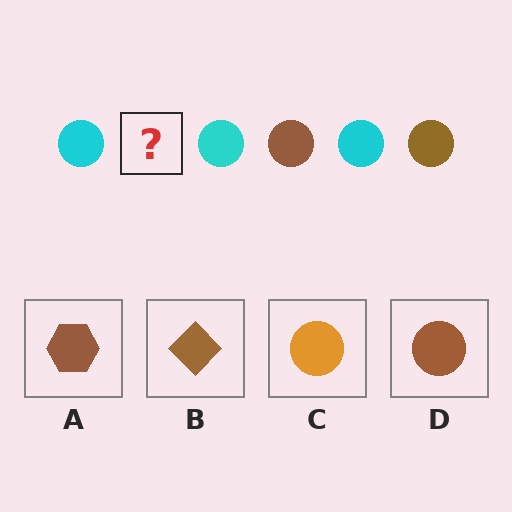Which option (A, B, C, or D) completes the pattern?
D.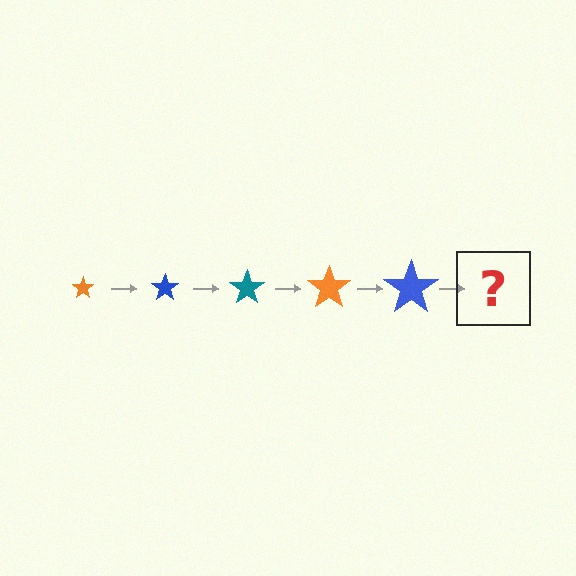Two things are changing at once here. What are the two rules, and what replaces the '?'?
The two rules are that the star grows larger each step and the color cycles through orange, blue, and teal. The '?' should be a teal star, larger than the previous one.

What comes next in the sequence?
The next element should be a teal star, larger than the previous one.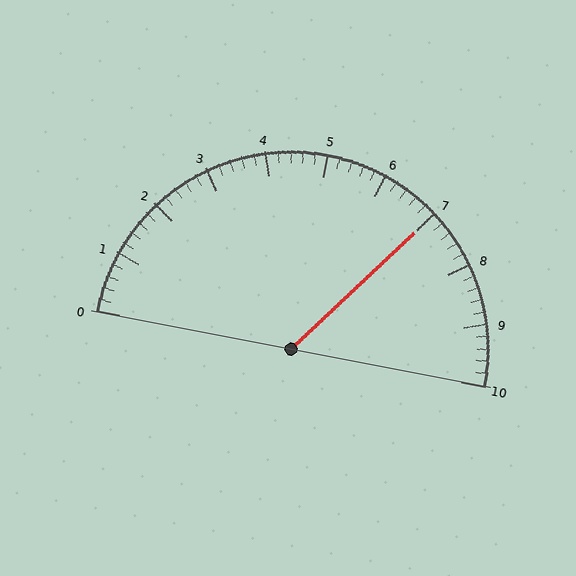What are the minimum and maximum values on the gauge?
The gauge ranges from 0 to 10.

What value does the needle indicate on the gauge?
The needle indicates approximately 7.0.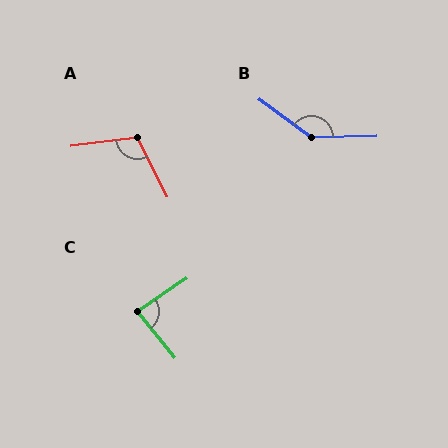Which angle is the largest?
B, at approximately 142 degrees.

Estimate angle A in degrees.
Approximately 109 degrees.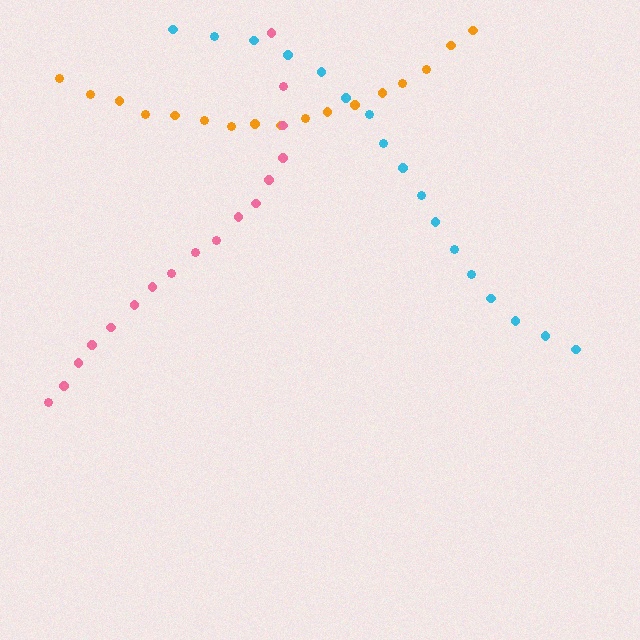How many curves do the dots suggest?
There are 3 distinct paths.